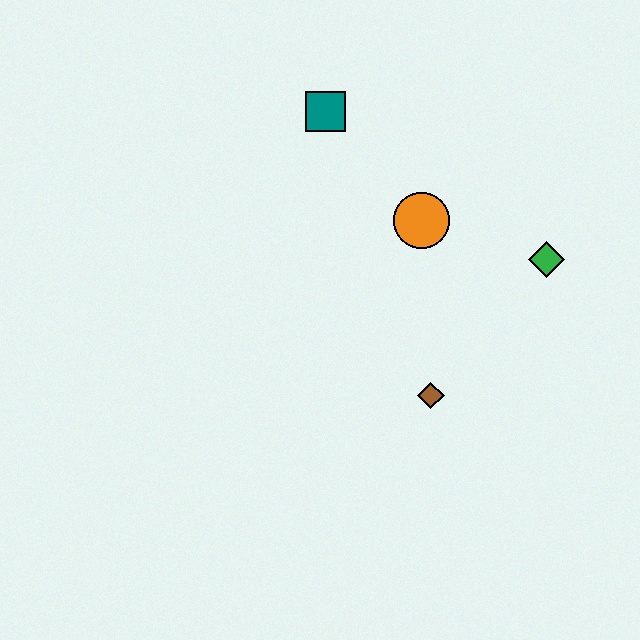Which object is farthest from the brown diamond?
The teal square is farthest from the brown diamond.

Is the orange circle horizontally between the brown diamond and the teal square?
Yes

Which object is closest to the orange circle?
The green diamond is closest to the orange circle.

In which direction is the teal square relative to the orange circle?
The teal square is above the orange circle.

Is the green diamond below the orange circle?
Yes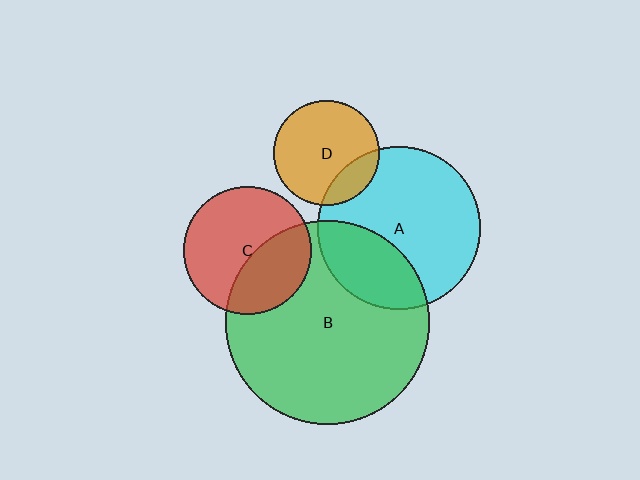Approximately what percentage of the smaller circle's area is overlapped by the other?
Approximately 30%.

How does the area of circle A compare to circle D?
Approximately 2.4 times.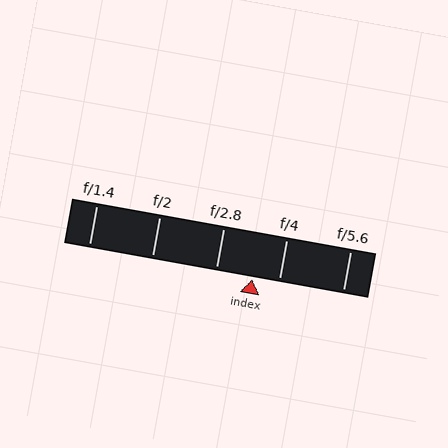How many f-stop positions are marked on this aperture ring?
There are 5 f-stop positions marked.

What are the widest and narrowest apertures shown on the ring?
The widest aperture shown is f/1.4 and the narrowest is f/5.6.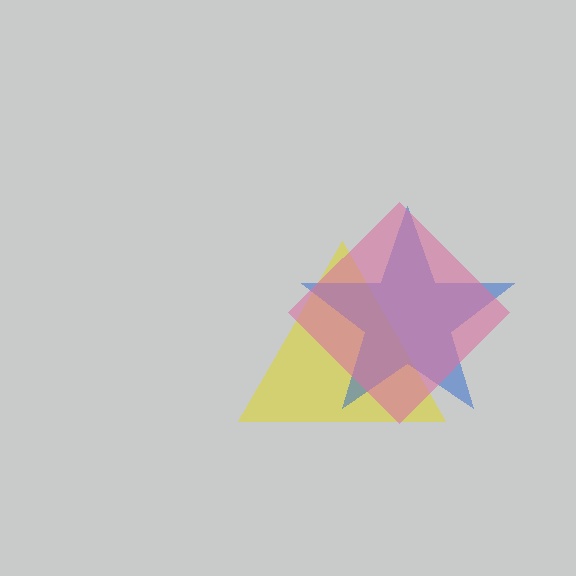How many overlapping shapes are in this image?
There are 3 overlapping shapes in the image.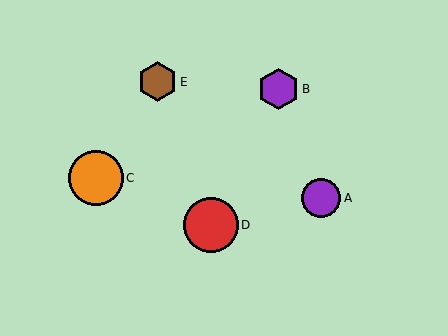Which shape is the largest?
The orange circle (labeled C) is the largest.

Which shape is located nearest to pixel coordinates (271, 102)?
The purple hexagon (labeled B) at (279, 89) is nearest to that location.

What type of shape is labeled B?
Shape B is a purple hexagon.